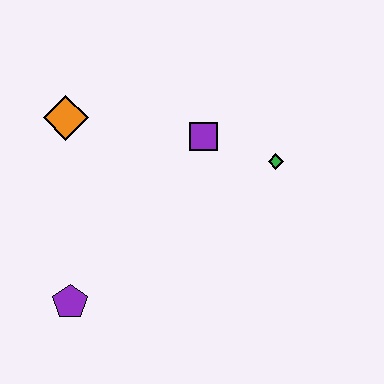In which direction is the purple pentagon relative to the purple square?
The purple pentagon is below the purple square.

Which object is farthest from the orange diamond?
The green diamond is farthest from the orange diamond.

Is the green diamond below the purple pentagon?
No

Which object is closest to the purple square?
The green diamond is closest to the purple square.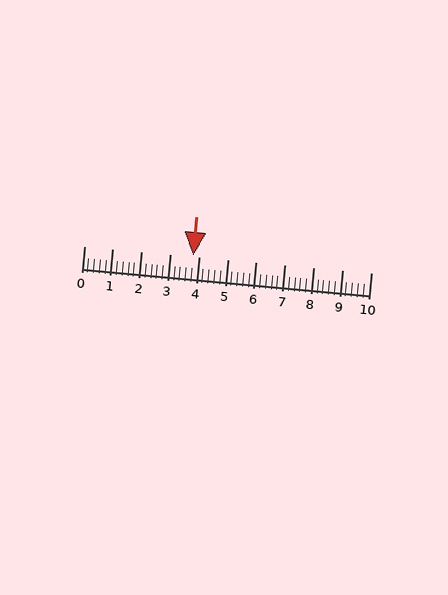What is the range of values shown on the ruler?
The ruler shows values from 0 to 10.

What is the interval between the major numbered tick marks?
The major tick marks are spaced 1 units apart.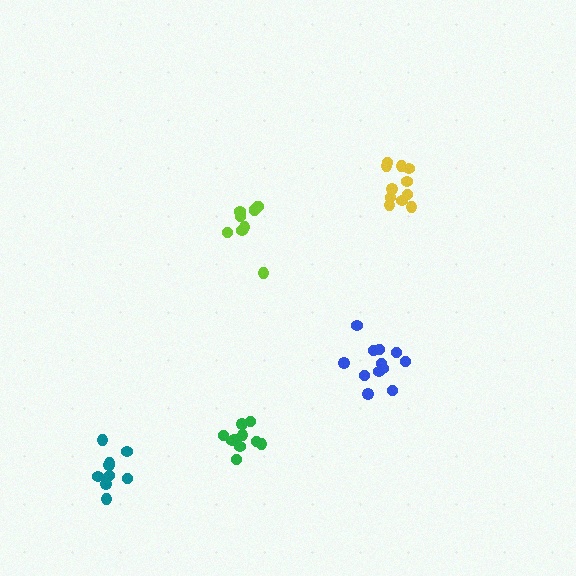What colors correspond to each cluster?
The clusters are colored: green, lime, yellow, blue, teal.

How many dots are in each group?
Group 1: 10 dots, Group 2: 10 dots, Group 3: 11 dots, Group 4: 12 dots, Group 5: 9 dots (52 total).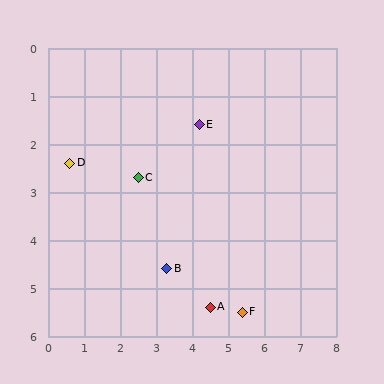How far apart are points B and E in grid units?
Points B and E are about 3.1 grid units apart.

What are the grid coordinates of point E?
Point E is at approximately (4.2, 1.6).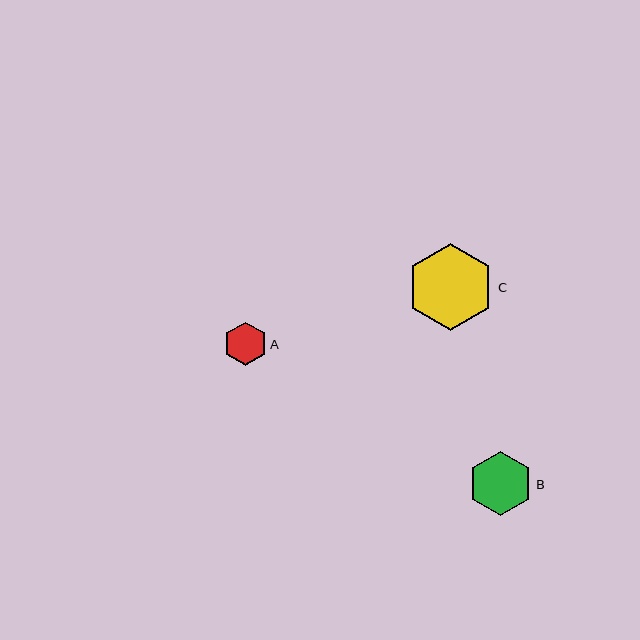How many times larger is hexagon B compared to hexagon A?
Hexagon B is approximately 1.5 times the size of hexagon A.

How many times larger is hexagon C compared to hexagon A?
Hexagon C is approximately 2.0 times the size of hexagon A.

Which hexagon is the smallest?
Hexagon A is the smallest with a size of approximately 43 pixels.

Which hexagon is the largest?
Hexagon C is the largest with a size of approximately 88 pixels.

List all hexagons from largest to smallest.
From largest to smallest: C, B, A.